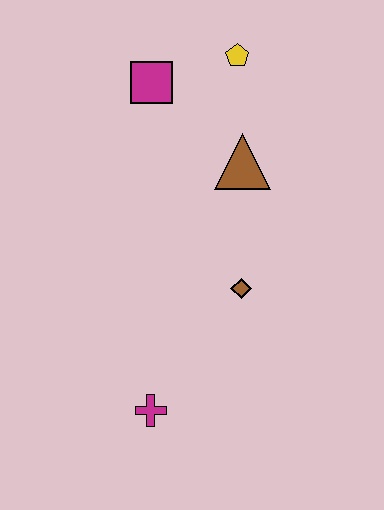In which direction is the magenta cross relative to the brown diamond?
The magenta cross is below the brown diamond.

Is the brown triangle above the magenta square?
No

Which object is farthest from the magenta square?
The magenta cross is farthest from the magenta square.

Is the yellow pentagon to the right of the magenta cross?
Yes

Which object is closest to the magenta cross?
The brown diamond is closest to the magenta cross.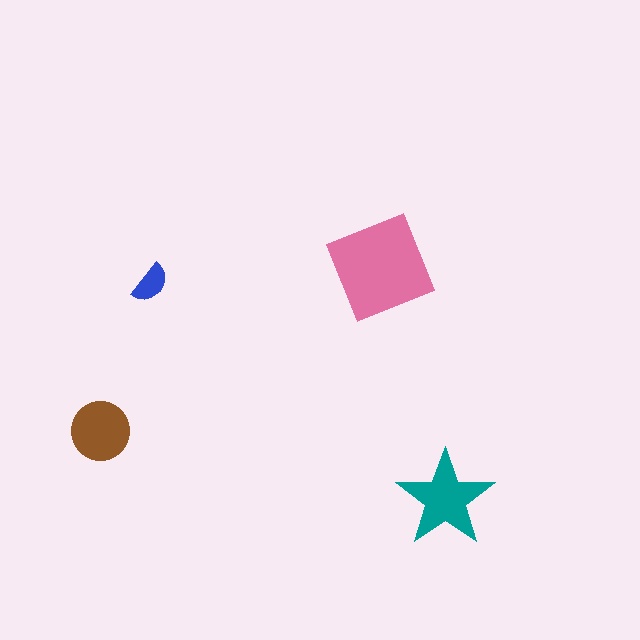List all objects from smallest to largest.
The blue semicircle, the brown circle, the teal star, the pink square.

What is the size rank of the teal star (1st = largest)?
2nd.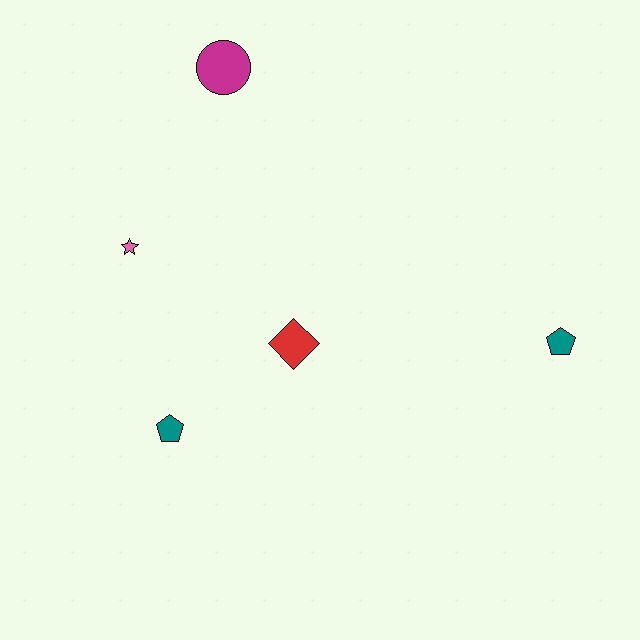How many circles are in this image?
There is 1 circle.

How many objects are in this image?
There are 5 objects.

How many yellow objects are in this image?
There are no yellow objects.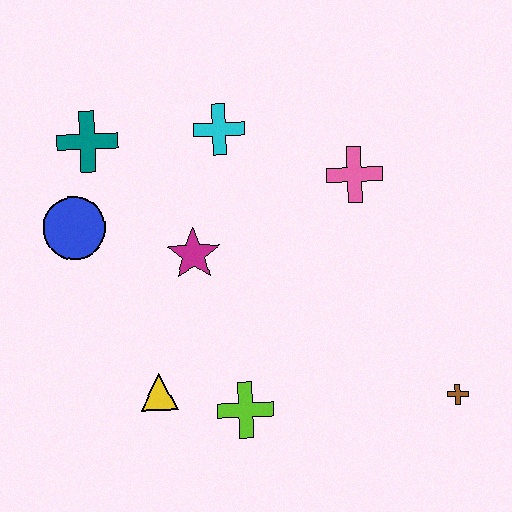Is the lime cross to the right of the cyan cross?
Yes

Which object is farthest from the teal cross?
The brown cross is farthest from the teal cross.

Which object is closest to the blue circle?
The teal cross is closest to the blue circle.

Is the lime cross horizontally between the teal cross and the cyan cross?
No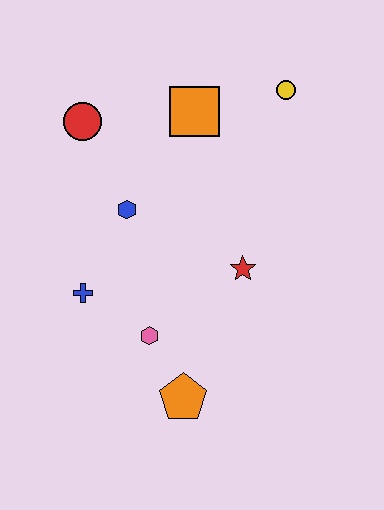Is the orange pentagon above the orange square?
No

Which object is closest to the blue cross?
The pink hexagon is closest to the blue cross.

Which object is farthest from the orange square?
The orange pentagon is farthest from the orange square.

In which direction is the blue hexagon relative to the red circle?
The blue hexagon is below the red circle.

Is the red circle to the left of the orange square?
Yes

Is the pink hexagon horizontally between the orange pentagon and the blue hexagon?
Yes